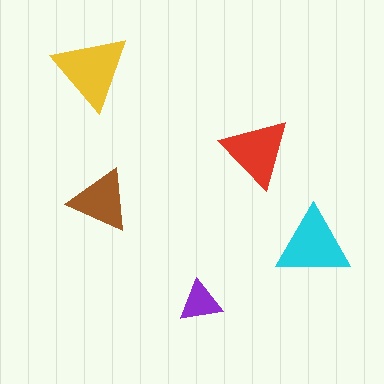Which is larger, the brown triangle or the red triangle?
The red one.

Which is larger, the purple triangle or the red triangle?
The red one.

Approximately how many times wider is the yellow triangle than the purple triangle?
About 2 times wider.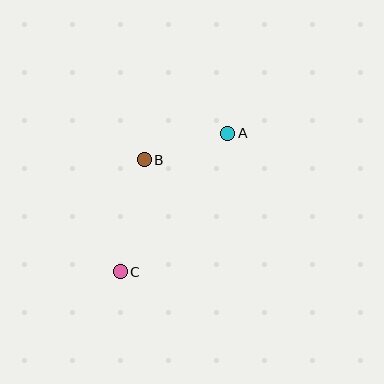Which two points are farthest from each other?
Points A and C are farthest from each other.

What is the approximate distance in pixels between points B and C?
The distance between B and C is approximately 115 pixels.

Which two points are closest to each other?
Points A and B are closest to each other.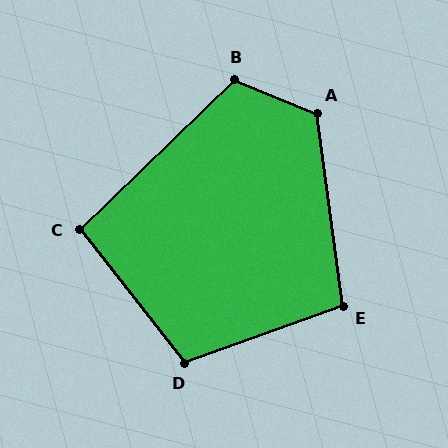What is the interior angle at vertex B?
Approximately 114 degrees (obtuse).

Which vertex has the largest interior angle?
A, at approximately 120 degrees.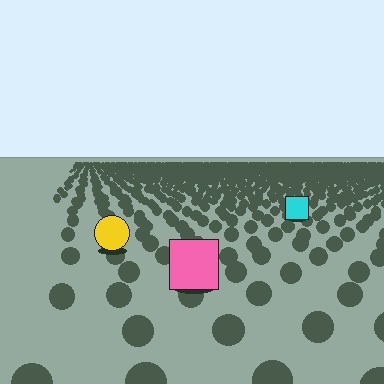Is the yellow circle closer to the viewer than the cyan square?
Yes. The yellow circle is closer — you can tell from the texture gradient: the ground texture is coarser near it.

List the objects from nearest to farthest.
From nearest to farthest: the pink square, the yellow circle, the cyan square.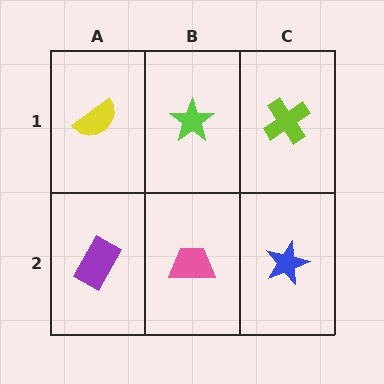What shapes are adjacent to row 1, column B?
A pink trapezoid (row 2, column B), a yellow semicircle (row 1, column A), a lime cross (row 1, column C).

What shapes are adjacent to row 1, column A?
A purple rectangle (row 2, column A), a lime star (row 1, column B).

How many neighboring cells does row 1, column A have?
2.